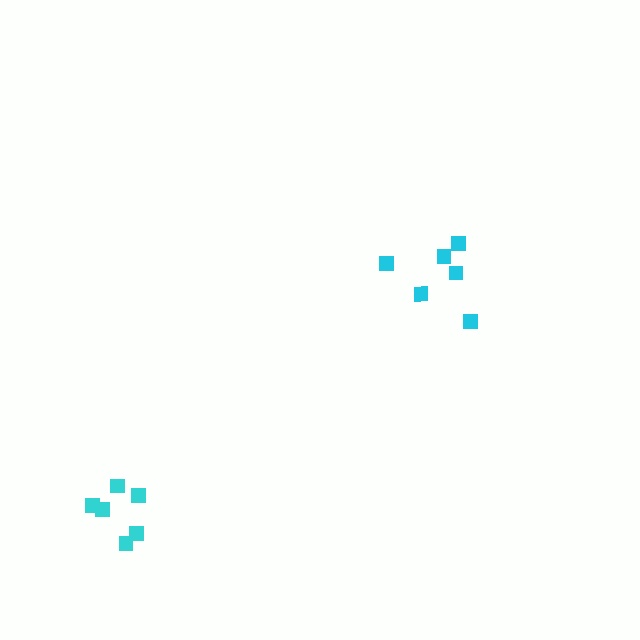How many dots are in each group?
Group 1: 6 dots, Group 2: 6 dots (12 total).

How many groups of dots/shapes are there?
There are 2 groups.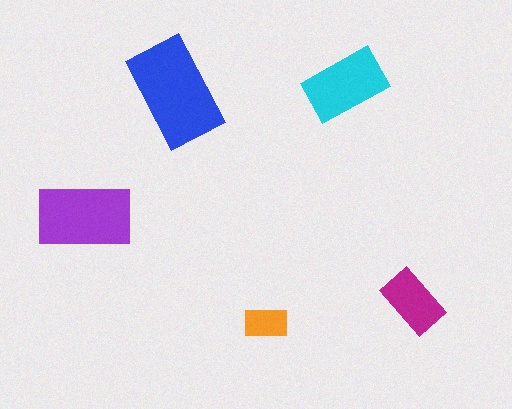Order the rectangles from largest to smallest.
the blue one, the purple one, the cyan one, the magenta one, the orange one.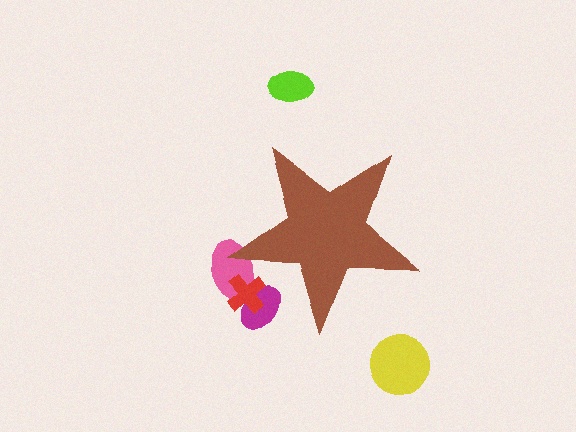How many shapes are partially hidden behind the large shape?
3 shapes are partially hidden.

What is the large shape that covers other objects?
A brown star.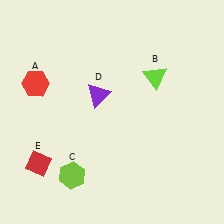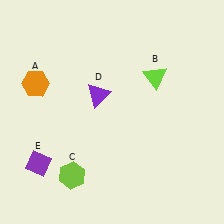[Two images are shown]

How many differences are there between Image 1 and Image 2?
There are 2 differences between the two images.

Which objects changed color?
A changed from red to orange. E changed from red to purple.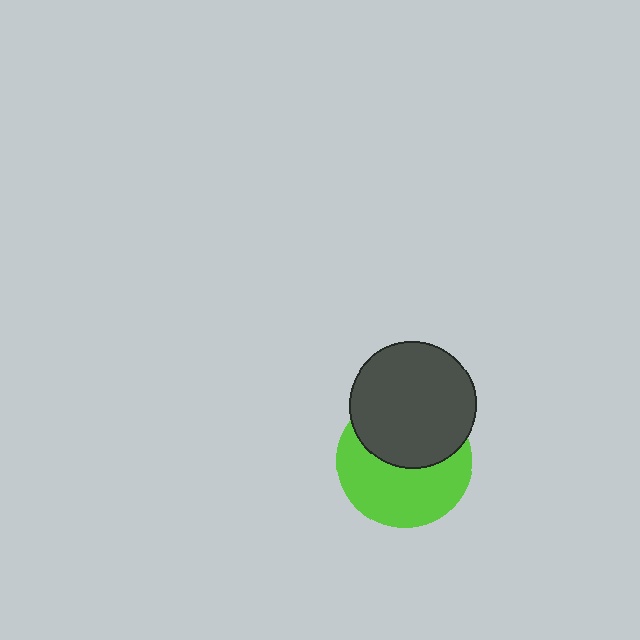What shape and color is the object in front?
The object in front is a dark gray circle.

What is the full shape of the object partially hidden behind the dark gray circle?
The partially hidden object is a lime circle.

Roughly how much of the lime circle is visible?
About half of it is visible (roughly 55%).